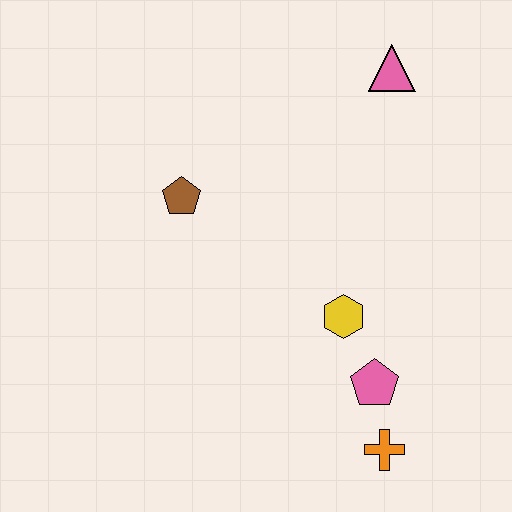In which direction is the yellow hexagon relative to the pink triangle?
The yellow hexagon is below the pink triangle.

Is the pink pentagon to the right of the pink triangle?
No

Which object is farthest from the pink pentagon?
The pink triangle is farthest from the pink pentagon.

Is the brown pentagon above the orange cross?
Yes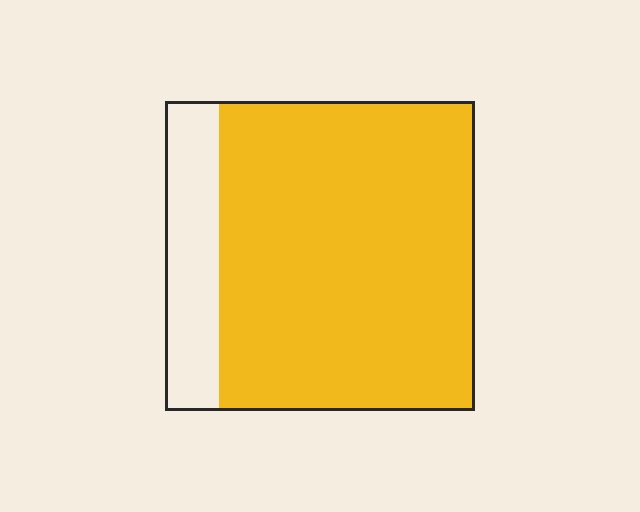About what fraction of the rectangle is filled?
About five sixths (5/6).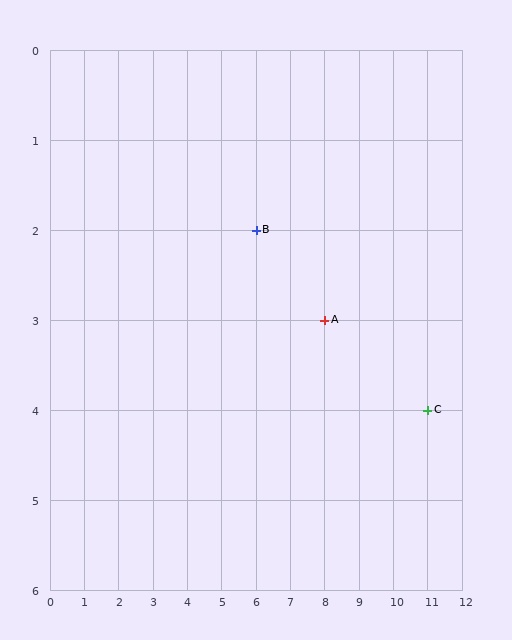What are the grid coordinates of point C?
Point C is at grid coordinates (11, 4).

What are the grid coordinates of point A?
Point A is at grid coordinates (8, 3).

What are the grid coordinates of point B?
Point B is at grid coordinates (6, 2).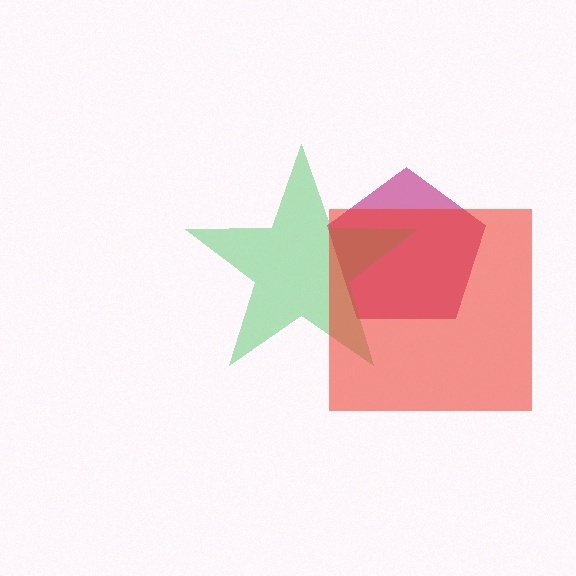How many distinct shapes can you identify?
There are 3 distinct shapes: a magenta pentagon, a green star, a red square.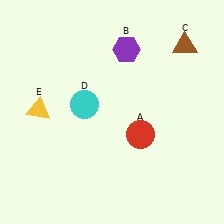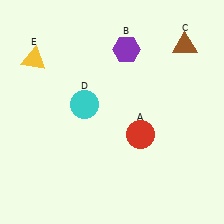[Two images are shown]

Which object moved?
The yellow triangle (E) moved up.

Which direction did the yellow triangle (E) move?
The yellow triangle (E) moved up.